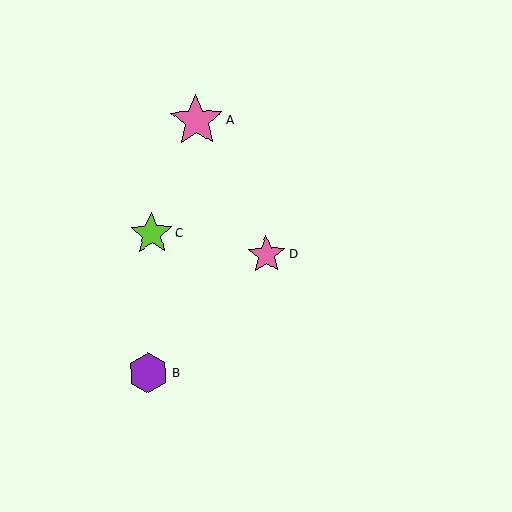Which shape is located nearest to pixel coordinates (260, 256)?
The pink star (labeled D) at (267, 255) is nearest to that location.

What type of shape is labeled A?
Shape A is a pink star.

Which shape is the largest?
The pink star (labeled A) is the largest.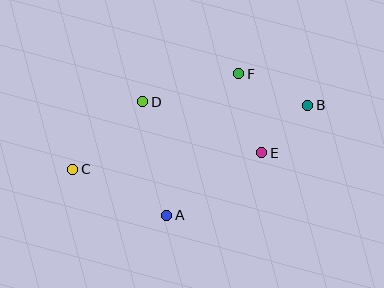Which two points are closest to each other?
Points B and E are closest to each other.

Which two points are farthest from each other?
Points B and C are farthest from each other.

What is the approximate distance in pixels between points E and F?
The distance between E and F is approximately 82 pixels.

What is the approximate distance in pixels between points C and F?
The distance between C and F is approximately 192 pixels.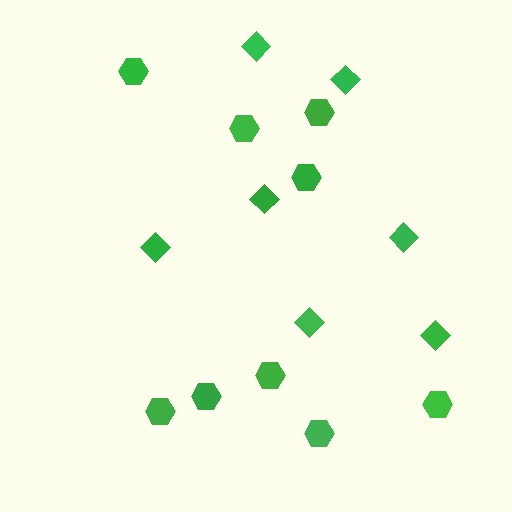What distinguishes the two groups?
There are 2 groups: one group of hexagons (9) and one group of diamonds (7).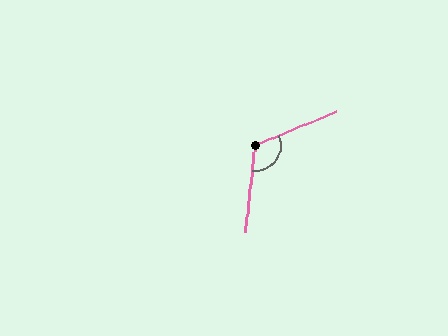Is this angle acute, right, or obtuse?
It is obtuse.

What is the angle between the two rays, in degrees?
Approximately 120 degrees.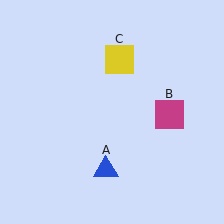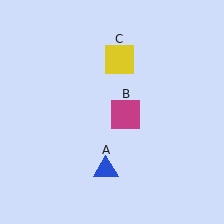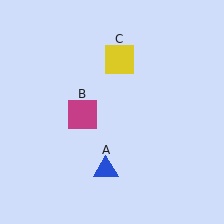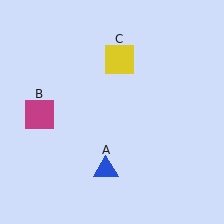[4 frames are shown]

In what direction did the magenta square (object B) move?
The magenta square (object B) moved left.